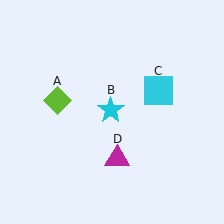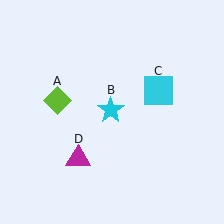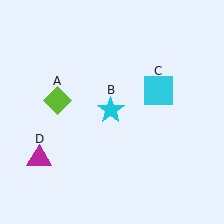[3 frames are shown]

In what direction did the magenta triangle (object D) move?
The magenta triangle (object D) moved left.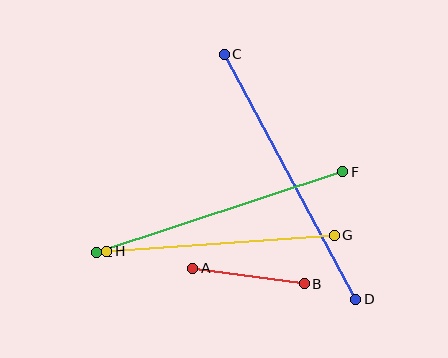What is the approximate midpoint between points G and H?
The midpoint is at approximately (221, 243) pixels.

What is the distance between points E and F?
The distance is approximately 260 pixels.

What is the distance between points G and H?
The distance is approximately 228 pixels.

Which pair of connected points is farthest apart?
Points C and D are farthest apart.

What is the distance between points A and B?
The distance is approximately 112 pixels.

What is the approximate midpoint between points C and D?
The midpoint is at approximately (290, 177) pixels.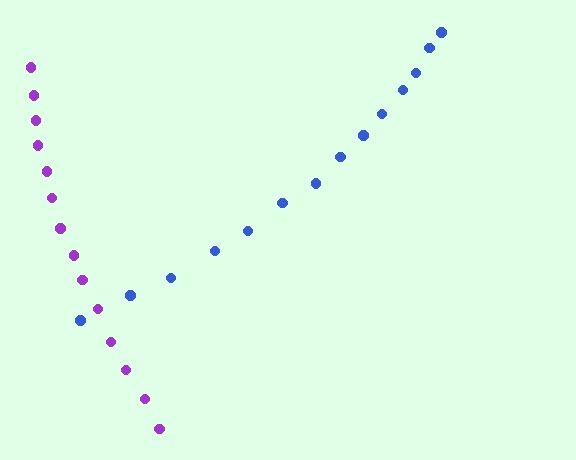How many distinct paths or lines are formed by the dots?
There are 2 distinct paths.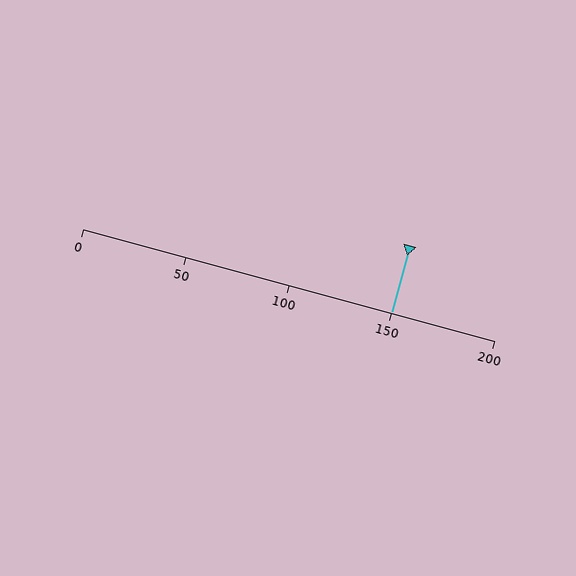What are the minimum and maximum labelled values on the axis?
The axis runs from 0 to 200.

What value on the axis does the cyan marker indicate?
The marker indicates approximately 150.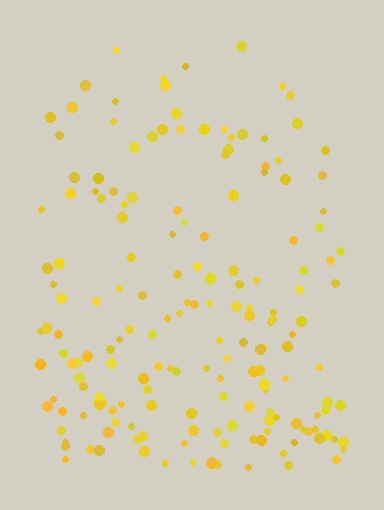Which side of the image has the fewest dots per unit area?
The top.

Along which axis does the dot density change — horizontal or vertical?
Vertical.